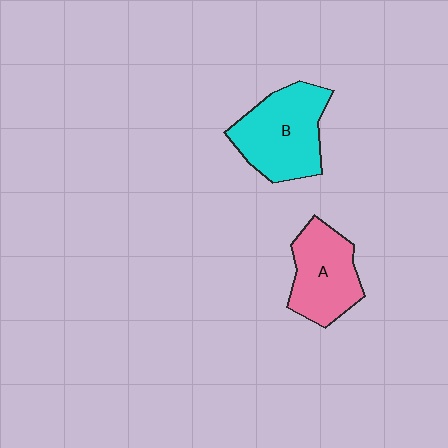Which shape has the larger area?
Shape B (cyan).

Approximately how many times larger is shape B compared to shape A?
Approximately 1.2 times.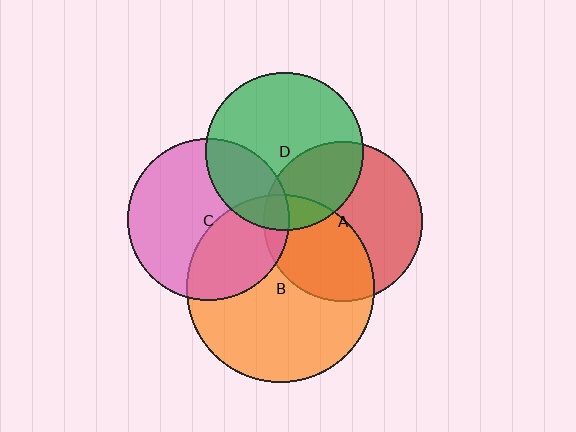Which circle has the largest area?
Circle B (orange).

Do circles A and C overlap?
Yes.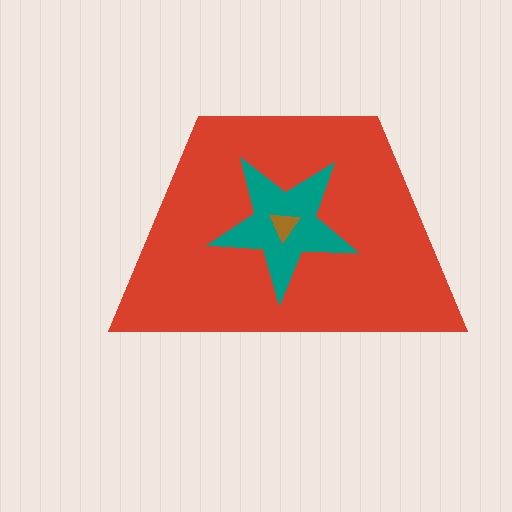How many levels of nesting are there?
3.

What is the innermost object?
The brown triangle.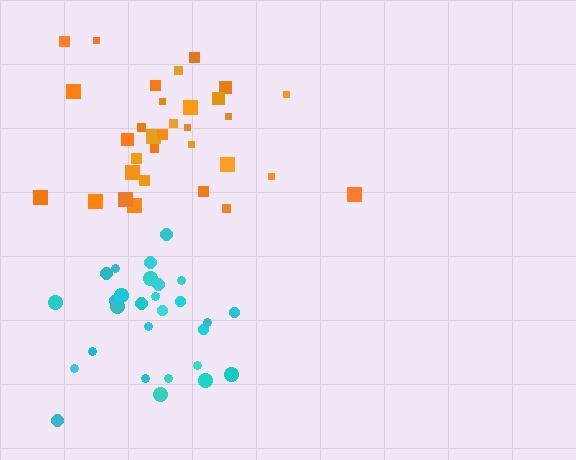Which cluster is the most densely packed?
Cyan.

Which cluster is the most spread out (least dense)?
Orange.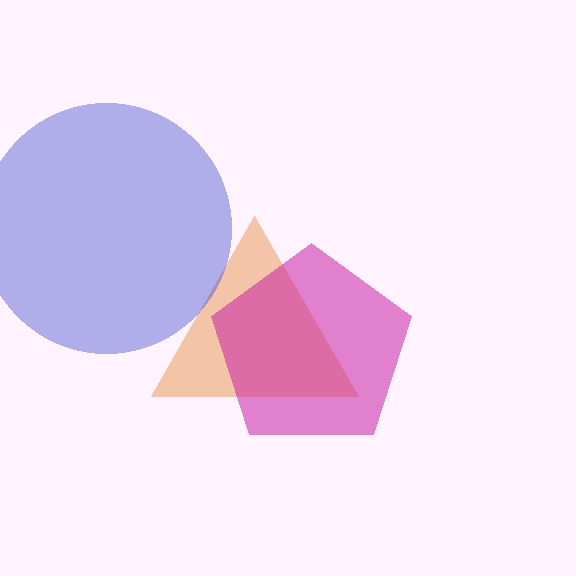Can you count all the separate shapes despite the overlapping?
Yes, there are 3 separate shapes.